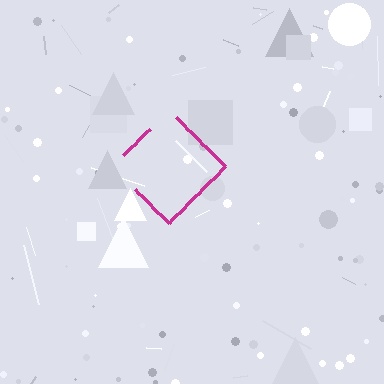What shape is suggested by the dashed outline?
The dashed outline suggests a diamond.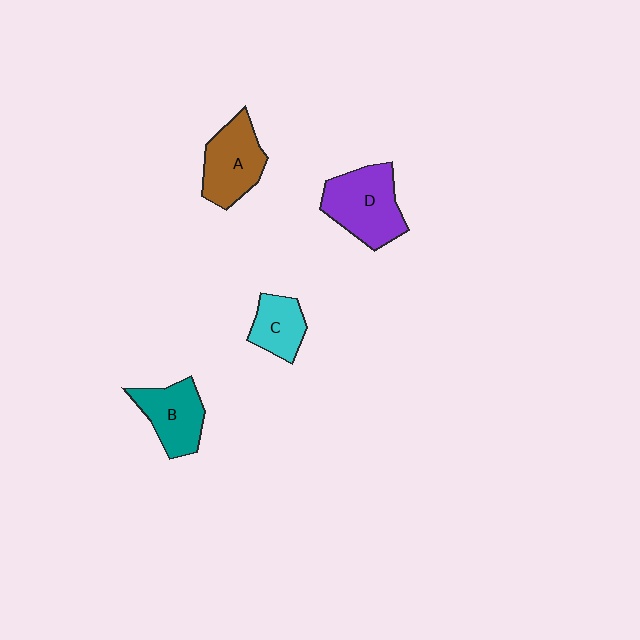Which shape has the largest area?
Shape D (purple).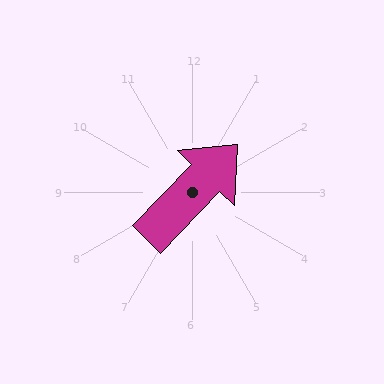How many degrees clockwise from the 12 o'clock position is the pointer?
Approximately 44 degrees.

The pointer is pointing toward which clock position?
Roughly 1 o'clock.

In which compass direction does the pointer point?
Northeast.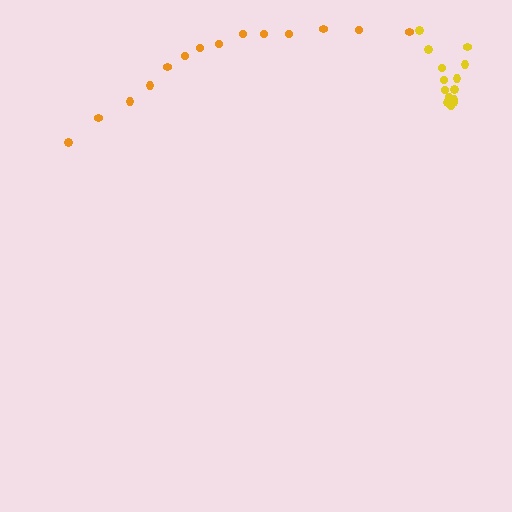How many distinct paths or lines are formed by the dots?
There are 2 distinct paths.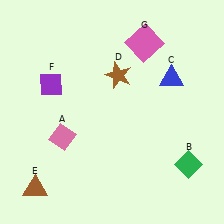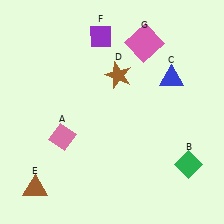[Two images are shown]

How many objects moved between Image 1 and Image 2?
1 object moved between the two images.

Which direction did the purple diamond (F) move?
The purple diamond (F) moved right.